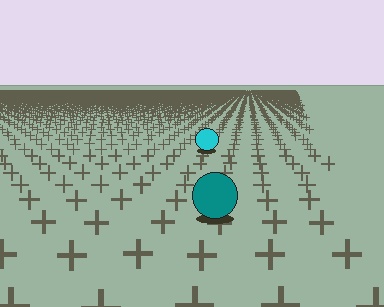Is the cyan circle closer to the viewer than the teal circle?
No. The teal circle is closer — you can tell from the texture gradient: the ground texture is coarser near it.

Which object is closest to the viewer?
The teal circle is closest. The texture marks near it are larger and more spread out.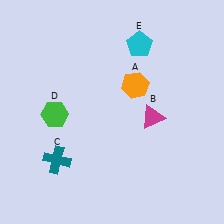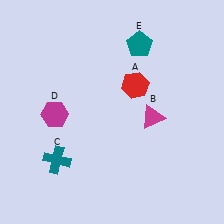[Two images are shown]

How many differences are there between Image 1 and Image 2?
There are 3 differences between the two images.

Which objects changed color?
A changed from orange to red. D changed from green to magenta. E changed from cyan to teal.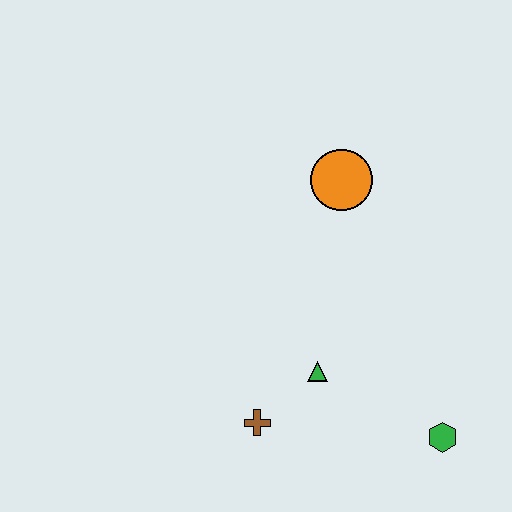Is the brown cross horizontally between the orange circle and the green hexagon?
No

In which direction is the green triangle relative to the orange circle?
The green triangle is below the orange circle.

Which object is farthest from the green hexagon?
The orange circle is farthest from the green hexagon.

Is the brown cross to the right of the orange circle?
No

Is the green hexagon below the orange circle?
Yes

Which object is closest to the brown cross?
The green triangle is closest to the brown cross.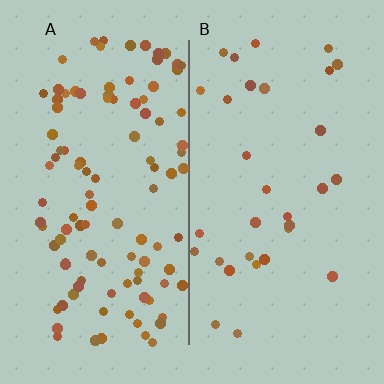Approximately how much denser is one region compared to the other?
Approximately 3.4× — region A over region B.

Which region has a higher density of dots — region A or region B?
A (the left).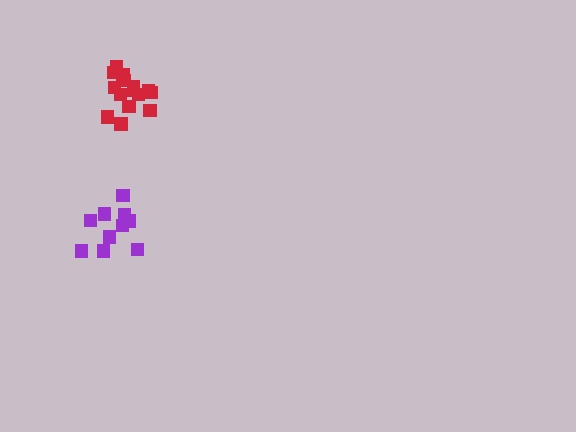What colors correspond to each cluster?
The clusters are colored: red, purple.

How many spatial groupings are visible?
There are 2 spatial groupings.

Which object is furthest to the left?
The purple cluster is leftmost.